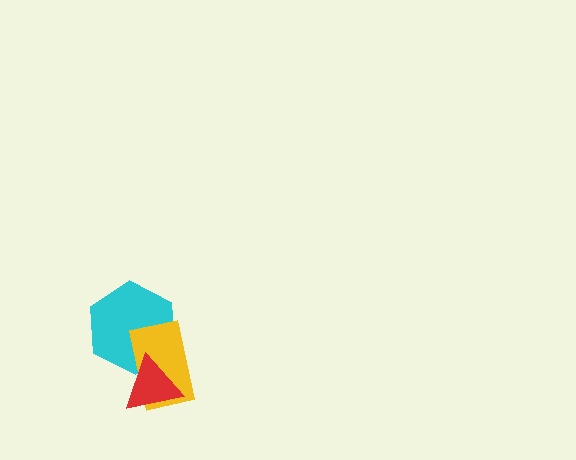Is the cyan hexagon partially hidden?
Yes, it is partially covered by another shape.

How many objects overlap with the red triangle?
2 objects overlap with the red triangle.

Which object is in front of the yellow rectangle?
The red triangle is in front of the yellow rectangle.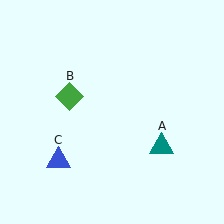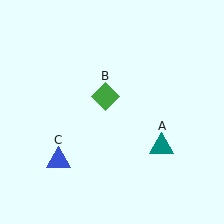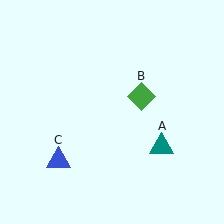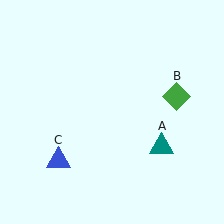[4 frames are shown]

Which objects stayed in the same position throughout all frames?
Teal triangle (object A) and blue triangle (object C) remained stationary.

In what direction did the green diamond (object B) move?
The green diamond (object B) moved right.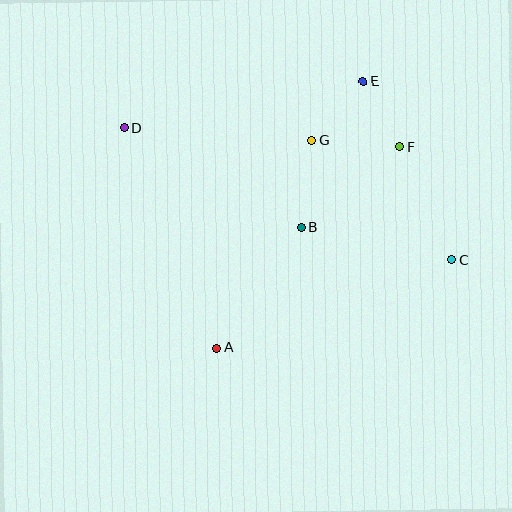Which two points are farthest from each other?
Points C and D are farthest from each other.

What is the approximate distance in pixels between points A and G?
The distance between A and G is approximately 228 pixels.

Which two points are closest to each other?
Points E and F are closest to each other.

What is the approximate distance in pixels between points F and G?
The distance between F and G is approximately 88 pixels.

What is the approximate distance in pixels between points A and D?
The distance between A and D is approximately 239 pixels.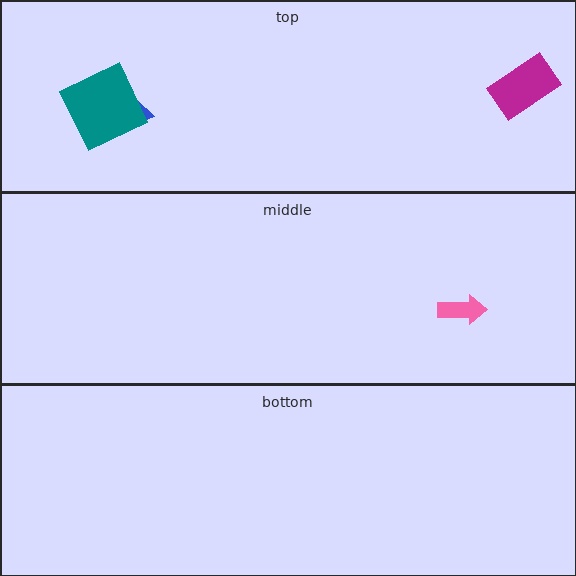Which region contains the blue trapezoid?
The top region.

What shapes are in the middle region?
The pink arrow.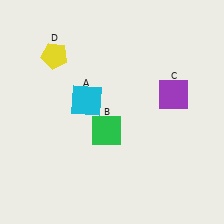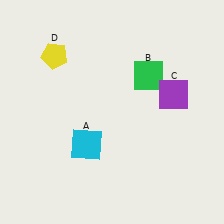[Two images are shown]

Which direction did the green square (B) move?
The green square (B) moved up.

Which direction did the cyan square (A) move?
The cyan square (A) moved down.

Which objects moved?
The objects that moved are: the cyan square (A), the green square (B).